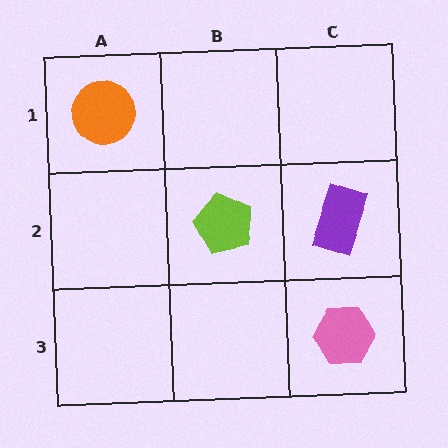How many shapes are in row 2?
2 shapes.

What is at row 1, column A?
An orange circle.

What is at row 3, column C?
A pink hexagon.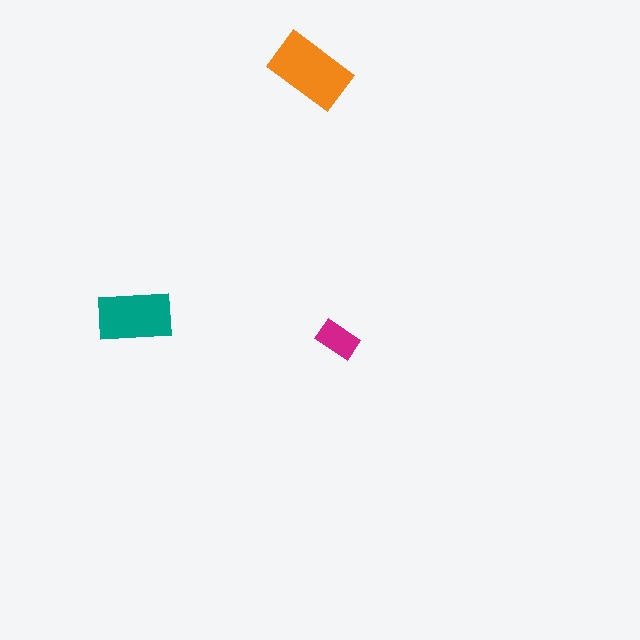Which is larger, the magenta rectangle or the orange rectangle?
The orange one.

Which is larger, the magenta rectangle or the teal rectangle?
The teal one.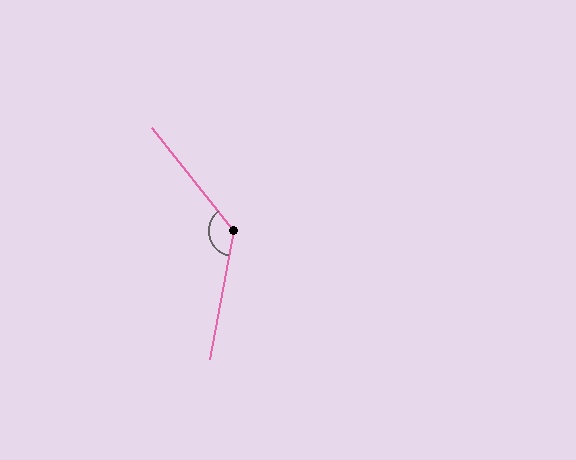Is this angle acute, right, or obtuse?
It is obtuse.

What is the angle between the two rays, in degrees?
Approximately 131 degrees.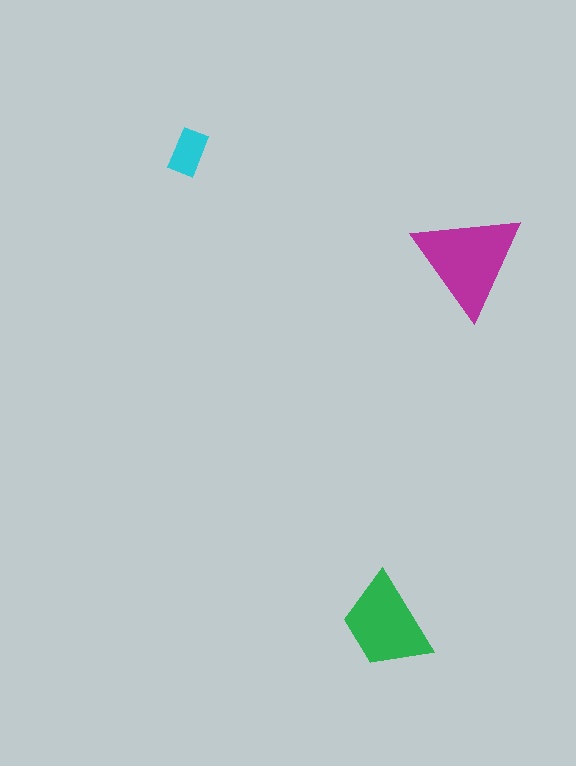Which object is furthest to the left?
The cyan rectangle is leftmost.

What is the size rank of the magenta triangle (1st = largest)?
1st.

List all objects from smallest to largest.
The cyan rectangle, the green trapezoid, the magenta triangle.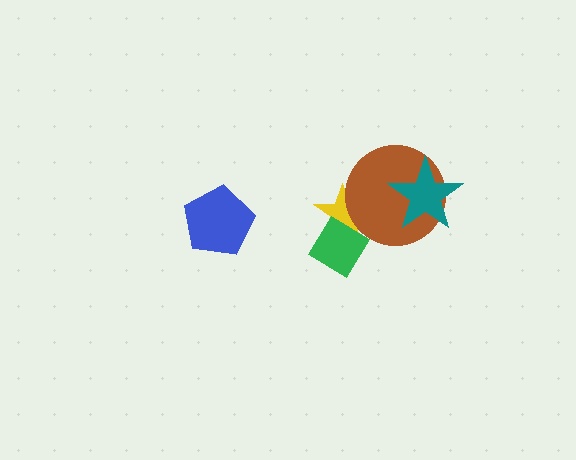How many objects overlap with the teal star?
1 object overlaps with the teal star.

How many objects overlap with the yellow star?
2 objects overlap with the yellow star.